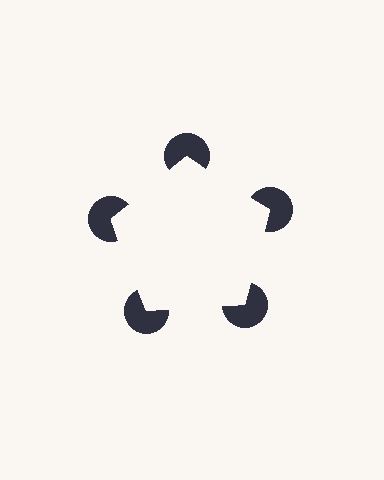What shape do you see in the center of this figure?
An illusory pentagon — its edges are inferred from the aligned wedge cuts in the pac-man discs, not physically drawn.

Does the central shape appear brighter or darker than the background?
It typically appears slightly brighter than the background, even though no actual brightness change is drawn.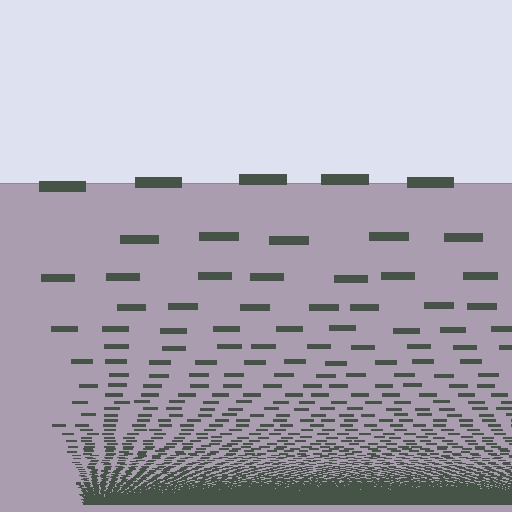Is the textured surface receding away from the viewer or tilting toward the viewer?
The surface appears to tilt toward the viewer. Texture elements get larger and sparser toward the top.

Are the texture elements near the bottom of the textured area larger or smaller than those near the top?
Smaller. The gradient is inverted — elements near the bottom are smaller and denser.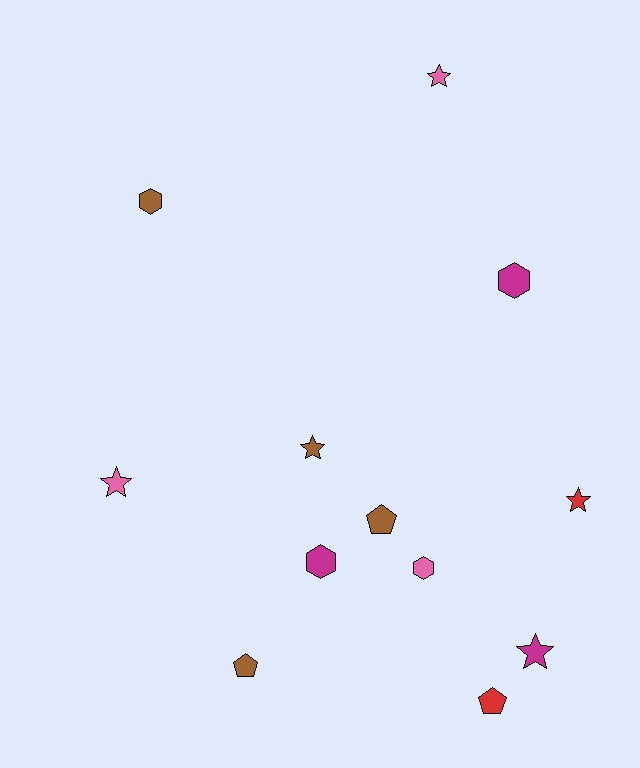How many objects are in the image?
There are 12 objects.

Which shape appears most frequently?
Star, with 5 objects.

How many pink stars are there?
There are 2 pink stars.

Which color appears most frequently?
Brown, with 4 objects.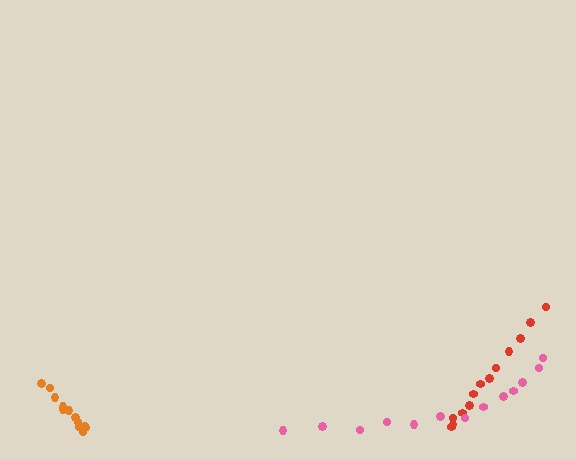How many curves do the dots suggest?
There are 3 distinct paths.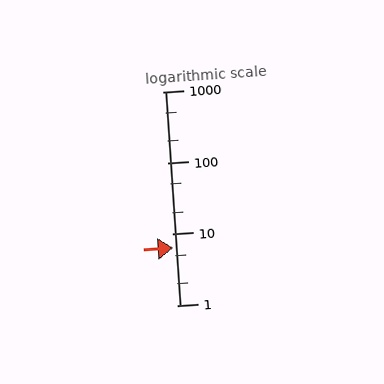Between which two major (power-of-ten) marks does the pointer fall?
The pointer is between 1 and 10.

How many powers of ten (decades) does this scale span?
The scale spans 3 decades, from 1 to 1000.